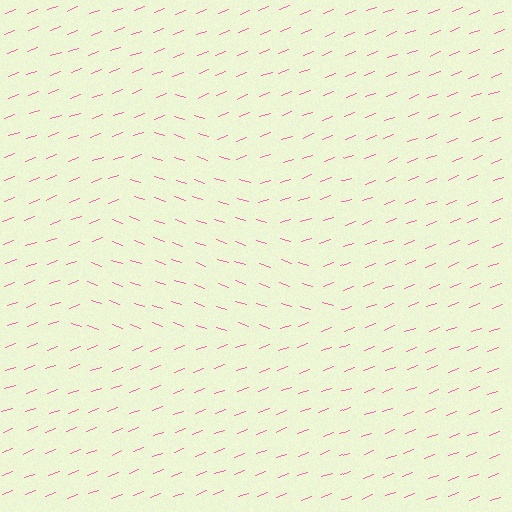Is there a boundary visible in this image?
Yes, there is a texture boundary formed by a change in line orientation.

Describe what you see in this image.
The image is filled with small pink line segments. A triangle region in the image has lines oriented differently from the surrounding lines, creating a visible texture boundary.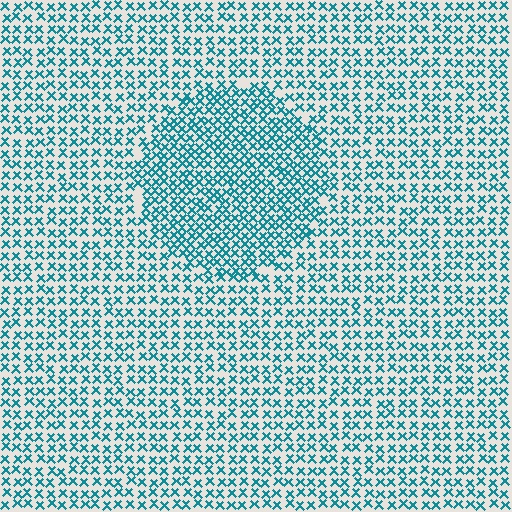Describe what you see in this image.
The image contains small teal elements arranged at two different densities. A circle-shaped region is visible where the elements are more densely packed than the surrounding area.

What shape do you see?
I see a circle.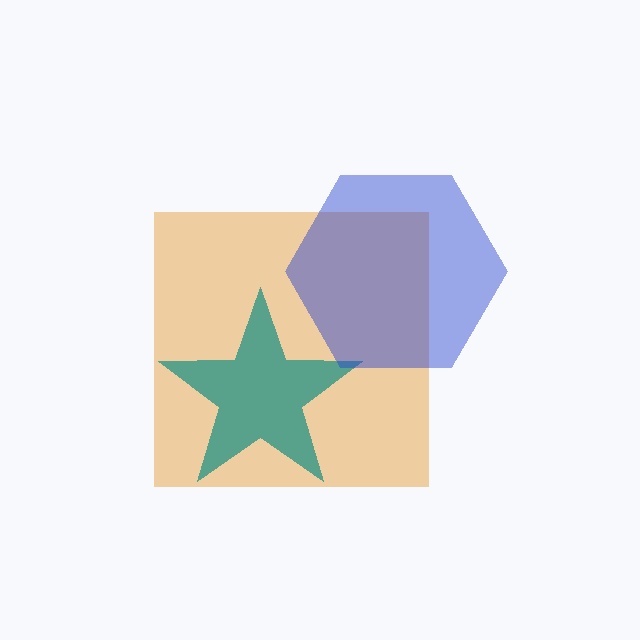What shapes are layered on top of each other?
The layered shapes are: an orange square, a teal star, a blue hexagon.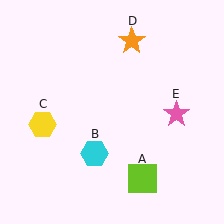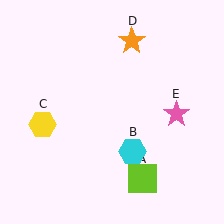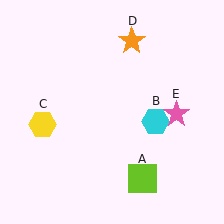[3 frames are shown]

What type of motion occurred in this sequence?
The cyan hexagon (object B) rotated counterclockwise around the center of the scene.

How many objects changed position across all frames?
1 object changed position: cyan hexagon (object B).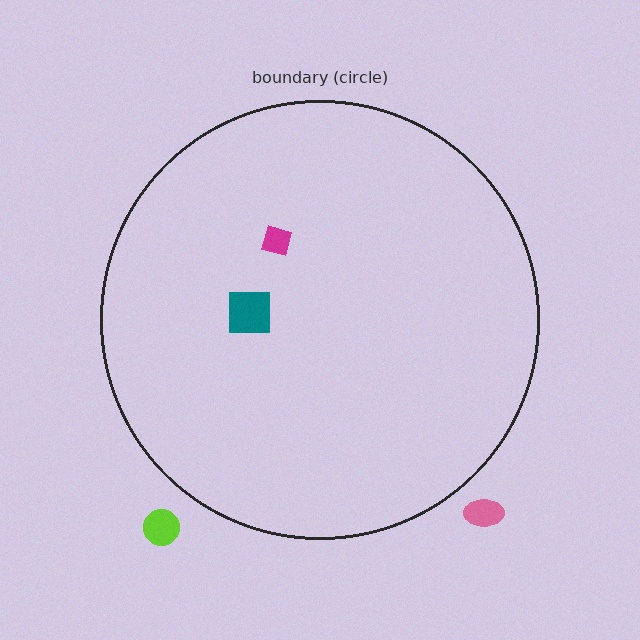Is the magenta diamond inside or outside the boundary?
Inside.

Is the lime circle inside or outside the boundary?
Outside.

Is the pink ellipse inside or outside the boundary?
Outside.